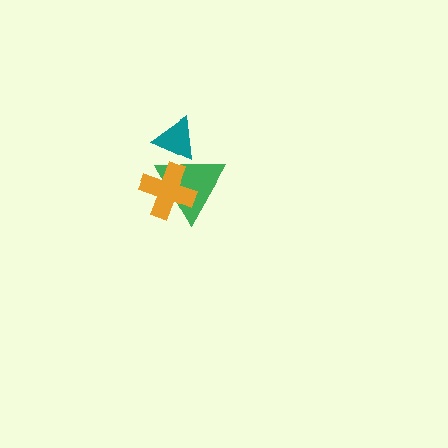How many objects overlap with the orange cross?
1 object overlaps with the orange cross.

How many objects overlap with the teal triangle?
1 object overlaps with the teal triangle.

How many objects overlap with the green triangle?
2 objects overlap with the green triangle.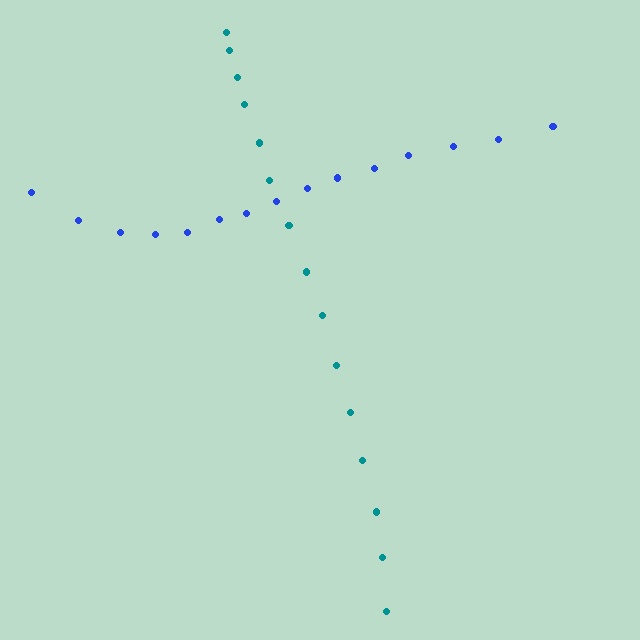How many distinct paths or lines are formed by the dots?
There are 2 distinct paths.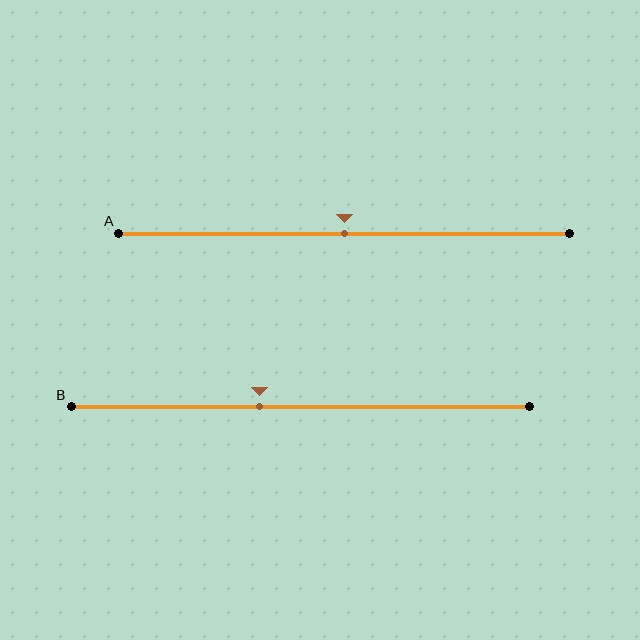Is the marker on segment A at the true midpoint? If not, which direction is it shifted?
Yes, the marker on segment A is at the true midpoint.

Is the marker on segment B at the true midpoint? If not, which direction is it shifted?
No, the marker on segment B is shifted to the left by about 9% of the segment length.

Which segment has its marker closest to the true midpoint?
Segment A has its marker closest to the true midpoint.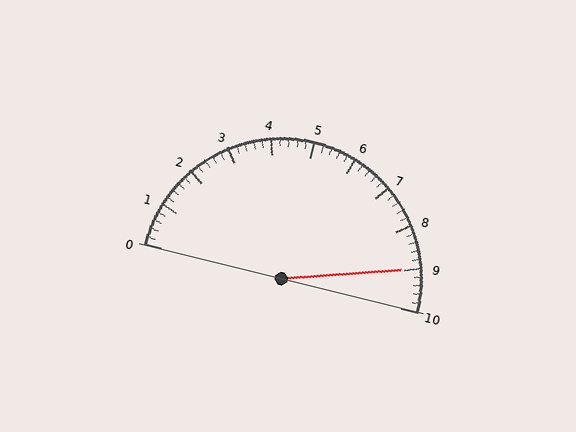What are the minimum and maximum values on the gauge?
The gauge ranges from 0 to 10.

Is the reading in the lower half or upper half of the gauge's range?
The reading is in the upper half of the range (0 to 10).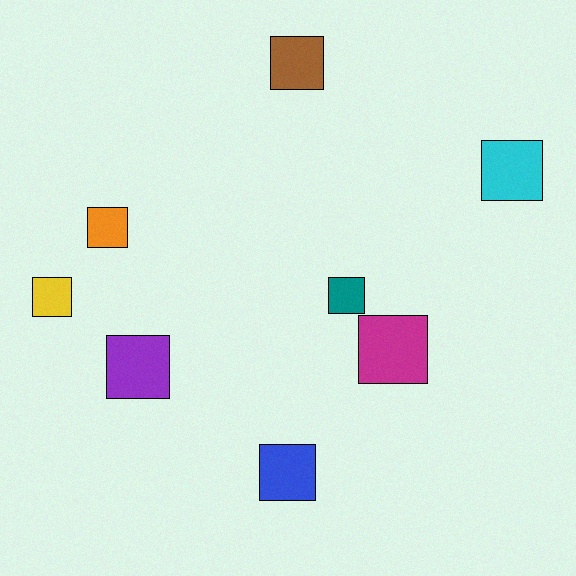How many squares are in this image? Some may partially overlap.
There are 8 squares.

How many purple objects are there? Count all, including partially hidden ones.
There is 1 purple object.